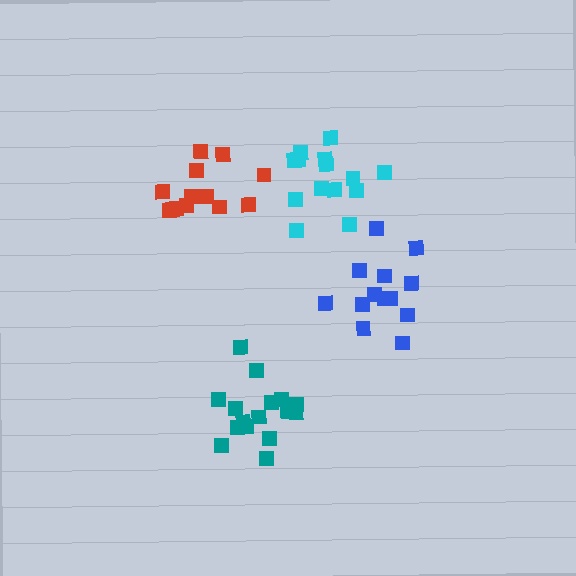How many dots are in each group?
Group 1: 16 dots, Group 2: 13 dots, Group 3: 13 dots, Group 4: 14 dots (56 total).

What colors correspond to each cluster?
The clusters are colored: teal, blue, red, cyan.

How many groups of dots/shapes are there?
There are 4 groups.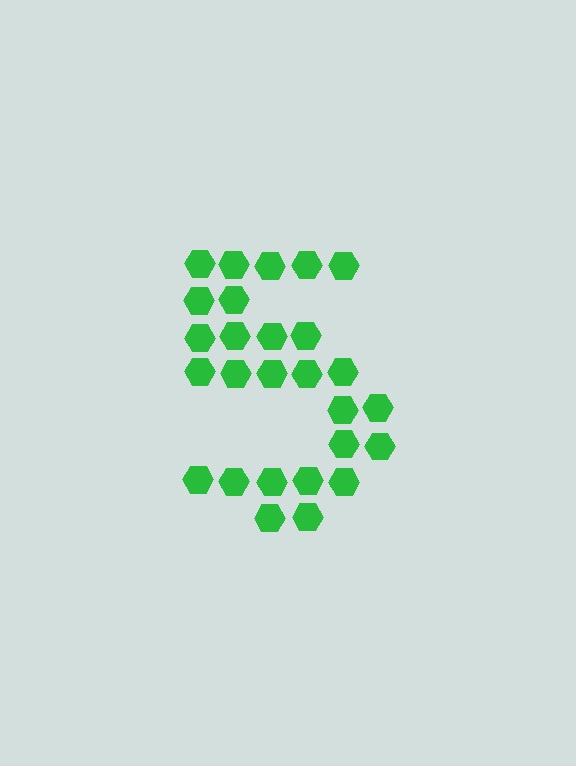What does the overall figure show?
The overall figure shows the digit 5.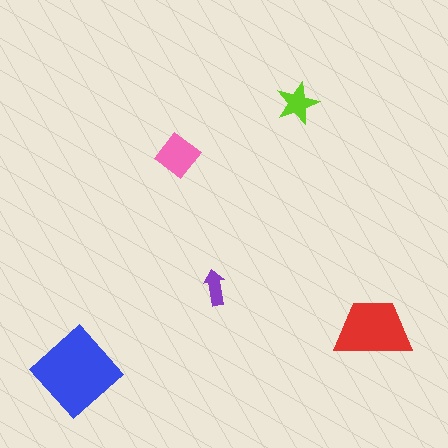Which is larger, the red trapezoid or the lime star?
The red trapezoid.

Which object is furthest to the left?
The blue diamond is leftmost.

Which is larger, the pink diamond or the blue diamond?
The blue diamond.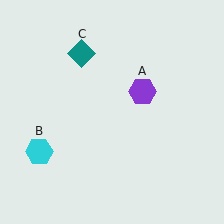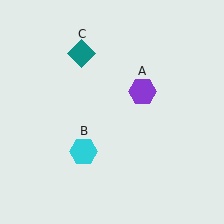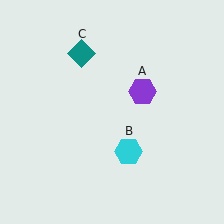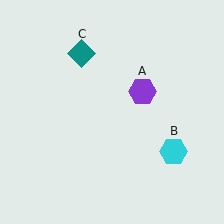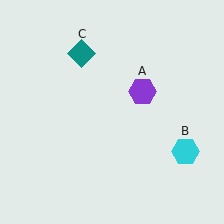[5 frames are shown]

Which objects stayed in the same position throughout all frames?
Purple hexagon (object A) and teal diamond (object C) remained stationary.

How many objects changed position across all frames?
1 object changed position: cyan hexagon (object B).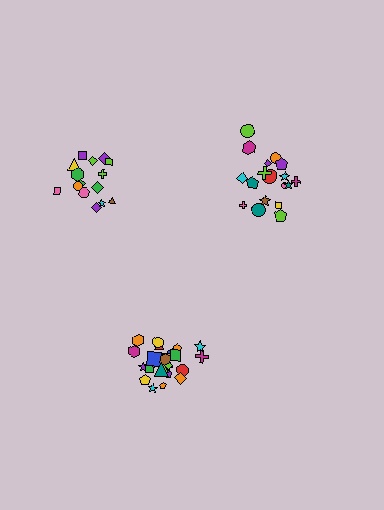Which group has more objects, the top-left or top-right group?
The top-right group.